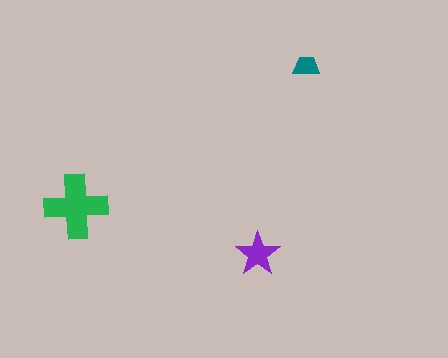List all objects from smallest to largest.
The teal trapezoid, the purple star, the green cross.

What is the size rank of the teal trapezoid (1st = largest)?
3rd.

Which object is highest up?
The teal trapezoid is topmost.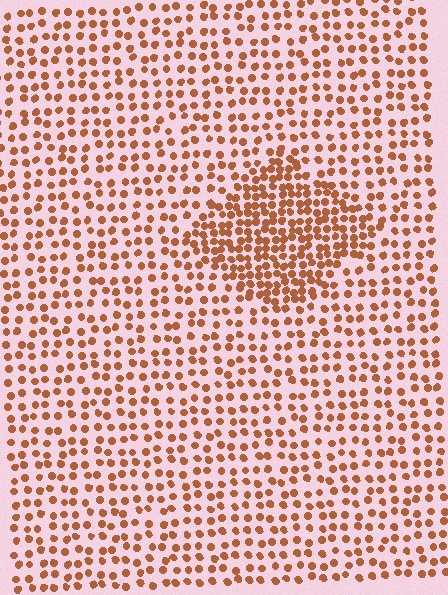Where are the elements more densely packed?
The elements are more densely packed inside the diamond boundary.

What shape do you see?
I see a diamond.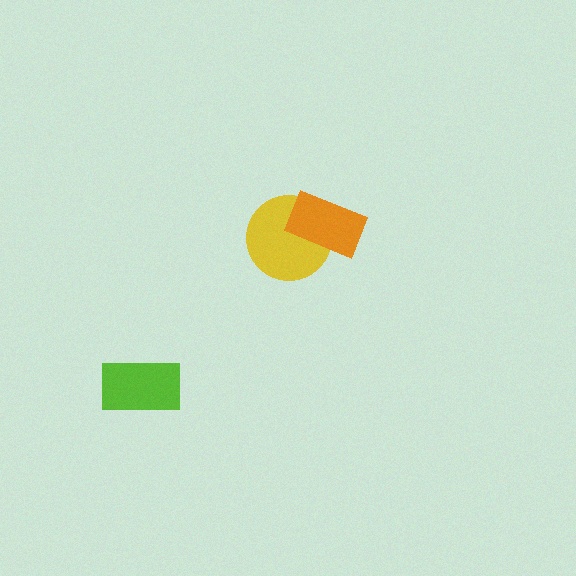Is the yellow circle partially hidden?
Yes, it is partially covered by another shape.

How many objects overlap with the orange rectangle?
1 object overlaps with the orange rectangle.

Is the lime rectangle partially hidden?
No, no other shape covers it.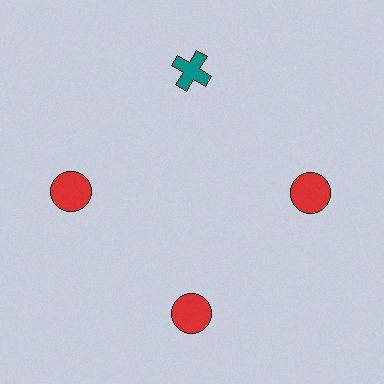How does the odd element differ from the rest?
It differs in both color (teal instead of red) and shape (cross instead of circle).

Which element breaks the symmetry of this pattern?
The teal cross at roughly the 12 o'clock position breaks the symmetry. All other shapes are red circles.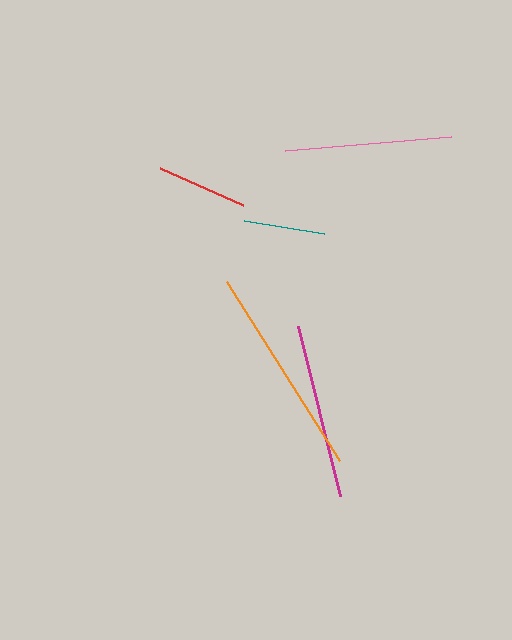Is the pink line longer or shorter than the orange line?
The orange line is longer than the pink line.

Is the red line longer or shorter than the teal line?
The red line is longer than the teal line.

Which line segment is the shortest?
The teal line is the shortest at approximately 81 pixels.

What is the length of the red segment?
The red segment is approximately 91 pixels long.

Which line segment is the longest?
The orange line is the longest at approximately 211 pixels.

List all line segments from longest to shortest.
From longest to shortest: orange, magenta, pink, red, teal.